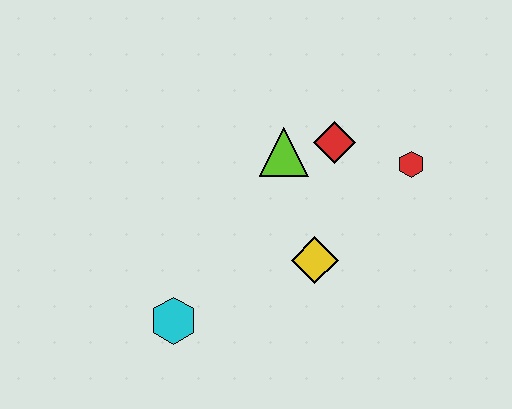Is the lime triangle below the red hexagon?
No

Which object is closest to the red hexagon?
The red diamond is closest to the red hexagon.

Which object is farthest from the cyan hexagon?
The red hexagon is farthest from the cyan hexagon.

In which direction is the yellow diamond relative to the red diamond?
The yellow diamond is below the red diamond.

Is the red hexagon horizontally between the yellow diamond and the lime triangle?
No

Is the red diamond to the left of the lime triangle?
No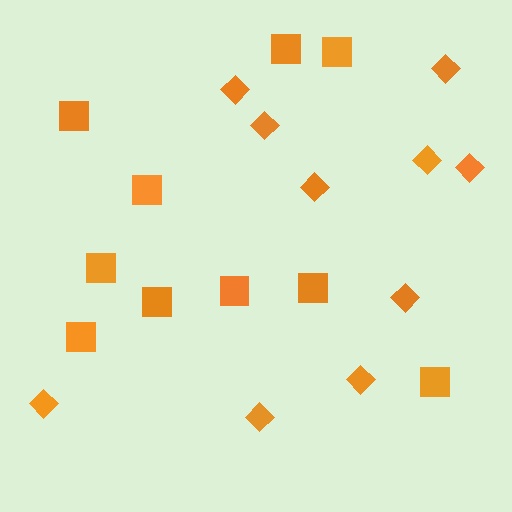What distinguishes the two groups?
There are 2 groups: one group of squares (10) and one group of diamonds (10).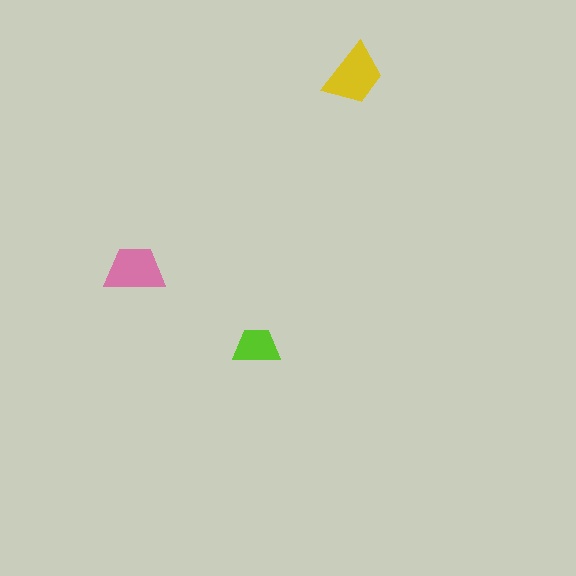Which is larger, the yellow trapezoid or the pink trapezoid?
The yellow one.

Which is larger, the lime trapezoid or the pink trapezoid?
The pink one.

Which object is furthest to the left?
The pink trapezoid is leftmost.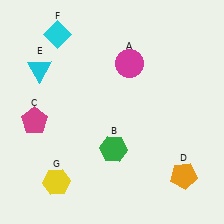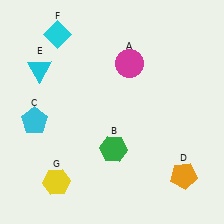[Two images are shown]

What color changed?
The pentagon (C) changed from magenta in Image 1 to cyan in Image 2.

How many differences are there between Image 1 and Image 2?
There is 1 difference between the two images.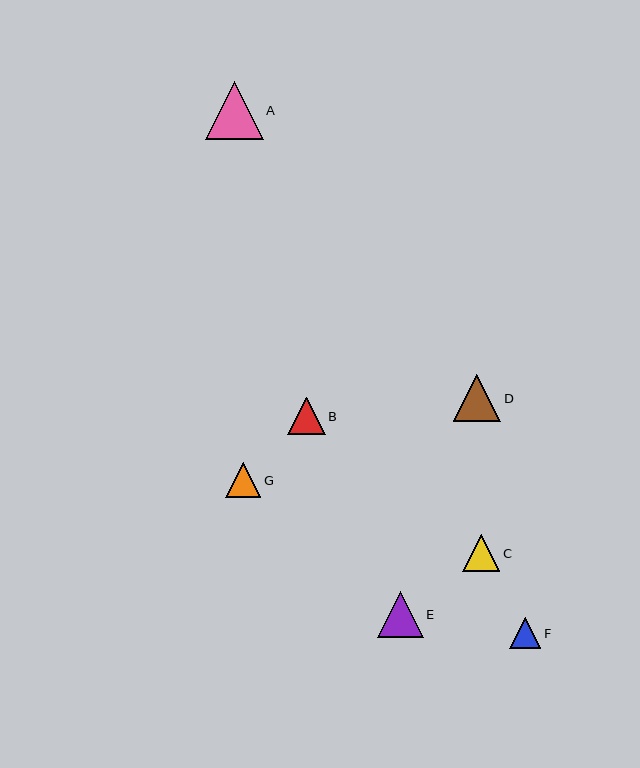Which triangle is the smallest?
Triangle F is the smallest with a size of approximately 31 pixels.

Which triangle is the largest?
Triangle A is the largest with a size of approximately 58 pixels.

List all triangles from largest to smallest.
From largest to smallest: A, D, E, C, B, G, F.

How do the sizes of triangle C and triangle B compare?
Triangle C and triangle B are approximately the same size.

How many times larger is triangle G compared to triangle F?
Triangle G is approximately 1.1 times the size of triangle F.